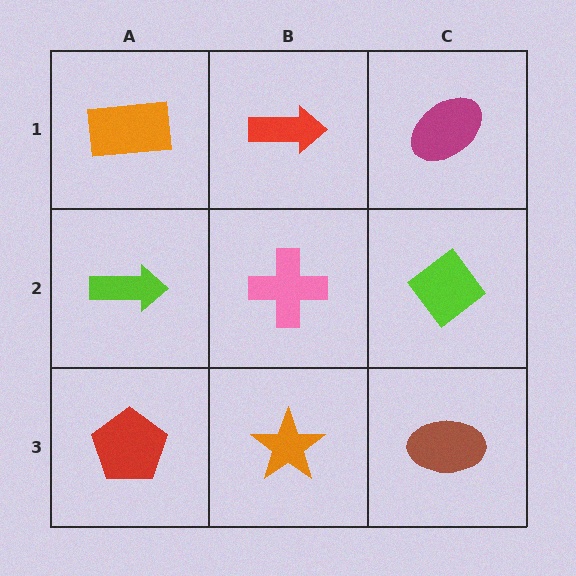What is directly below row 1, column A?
A lime arrow.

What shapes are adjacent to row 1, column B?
A pink cross (row 2, column B), an orange rectangle (row 1, column A), a magenta ellipse (row 1, column C).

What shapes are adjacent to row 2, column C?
A magenta ellipse (row 1, column C), a brown ellipse (row 3, column C), a pink cross (row 2, column B).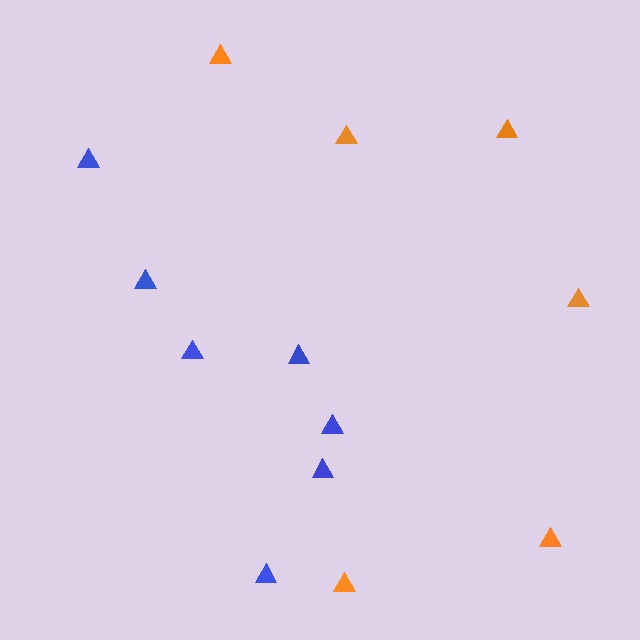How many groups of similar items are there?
There are 2 groups: one group of blue triangles (7) and one group of orange triangles (6).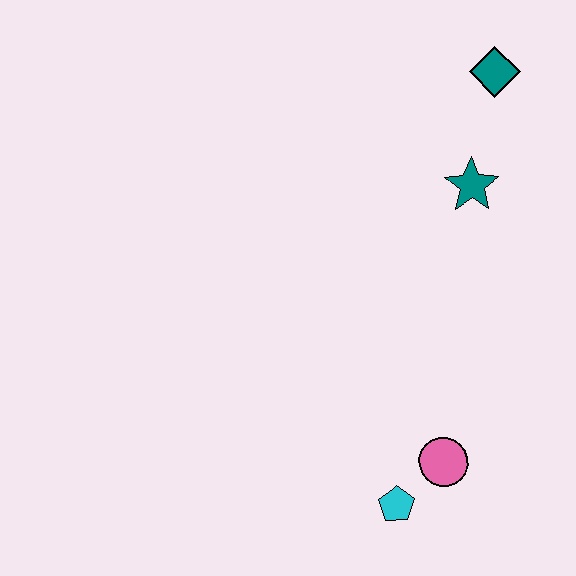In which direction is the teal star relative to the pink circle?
The teal star is above the pink circle.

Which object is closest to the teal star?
The teal diamond is closest to the teal star.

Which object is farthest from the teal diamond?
The cyan pentagon is farthest from the teal diamond.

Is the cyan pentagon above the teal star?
No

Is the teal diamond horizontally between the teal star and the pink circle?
No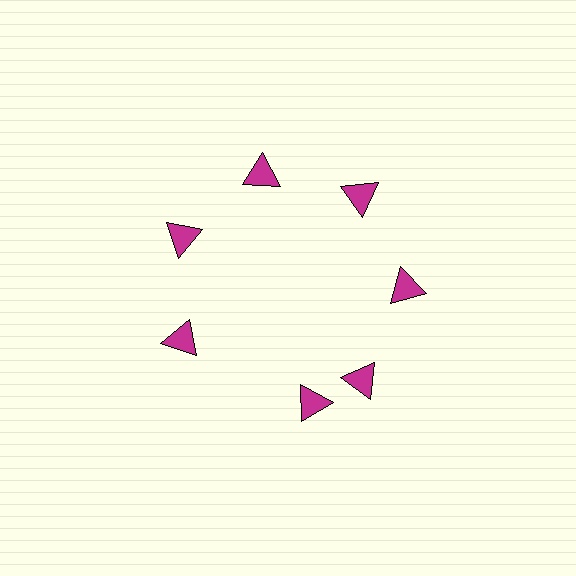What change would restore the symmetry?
The symmetry would be restored by rotating it back into even spacing with its neighbors so that all 7 triangles sit at equal angles and equal distance from the center.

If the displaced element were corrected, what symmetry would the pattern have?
It would have 7-fold rotational symmetry — the pattern would map onto itself every 51 degrees.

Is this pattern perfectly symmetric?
No. The 7 magenta triangles are arranged in a ring, but one element near the 6 o'clock position is rotated out of alignment along the ring, breaking the 7-fold rotational symmetry.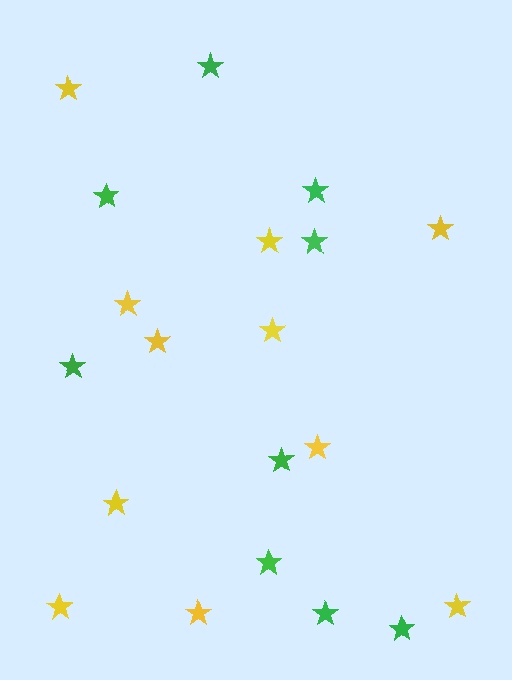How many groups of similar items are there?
There are 2 groups: one group of green stars (9) and one group of yellow stars (11).